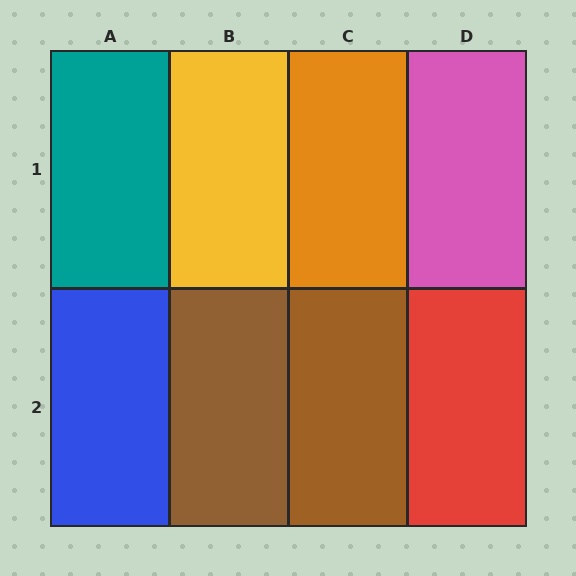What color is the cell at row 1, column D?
Pink.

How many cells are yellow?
1 cell is yellow.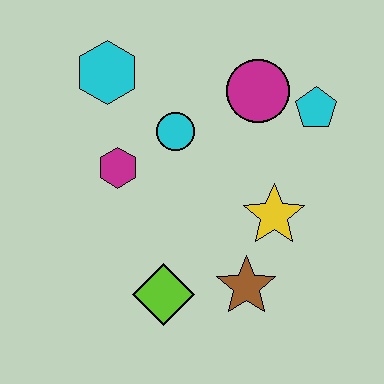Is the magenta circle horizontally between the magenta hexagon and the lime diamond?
No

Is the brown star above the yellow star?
No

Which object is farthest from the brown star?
The cyan hexagon is farthest from the brown star.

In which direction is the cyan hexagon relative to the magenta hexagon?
The cyan hexagon is above the magenta hexagon.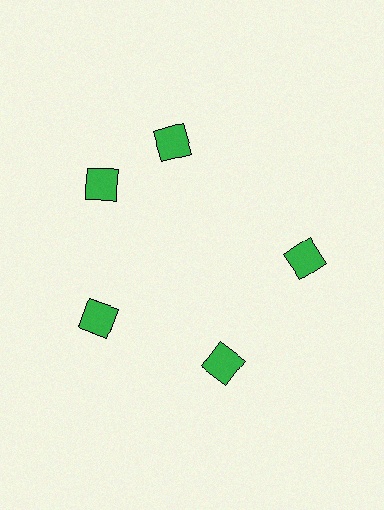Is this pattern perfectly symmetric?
No. The 5 green diamonds are arranged in a ring, but one element near the 1 o'clock position is rotated out of alignment along the ring, breaking the 5-fold rotational symmetry.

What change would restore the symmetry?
The symmetry would be restored by rotating it back into even spacing with its neighbors so that all 5 diamonds sit at equal angles and equal distance from the center.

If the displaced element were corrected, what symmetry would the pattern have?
It would have 5-fold rotational symmetry — the pattern would map onto itself every 72 degrees.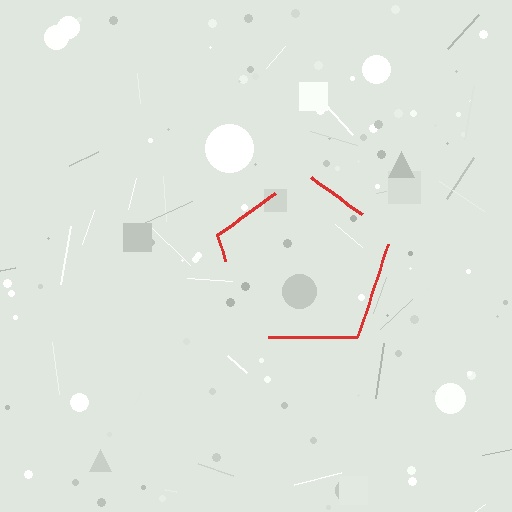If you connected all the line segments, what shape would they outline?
They would outline a pentagon.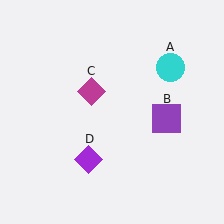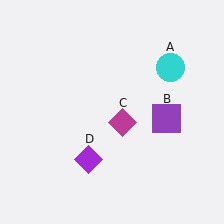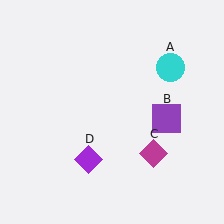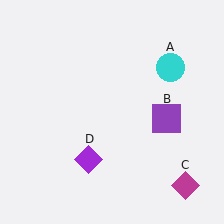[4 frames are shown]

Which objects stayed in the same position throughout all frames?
Cyan circle (object A) and purple square (object B) and purple diamond (object D) remained stationary.